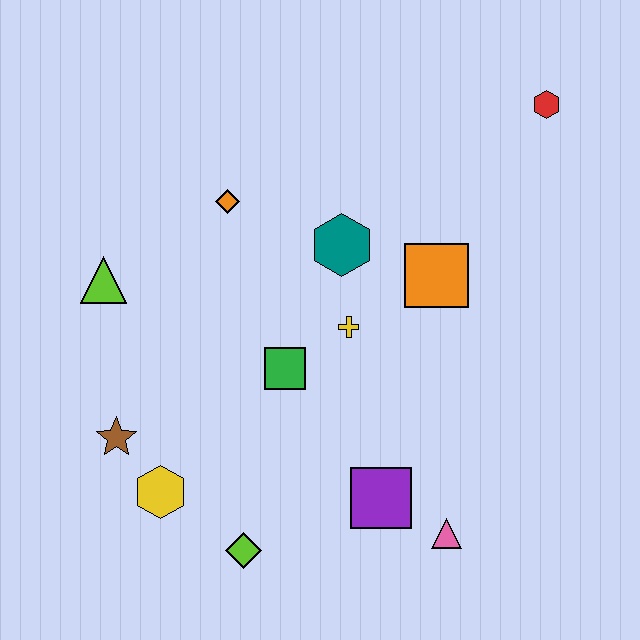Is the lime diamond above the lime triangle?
No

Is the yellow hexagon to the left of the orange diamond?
Yes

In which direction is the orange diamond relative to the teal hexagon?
The orange diamond is to the left of the teal hexagon.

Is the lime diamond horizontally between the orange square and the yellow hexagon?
Yes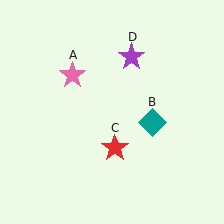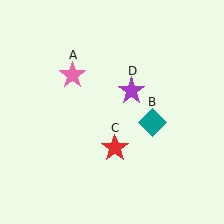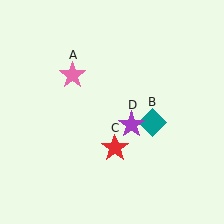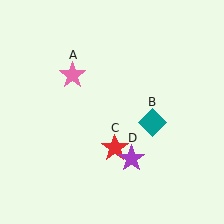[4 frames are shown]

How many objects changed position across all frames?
1 object changed position: purple star (object D).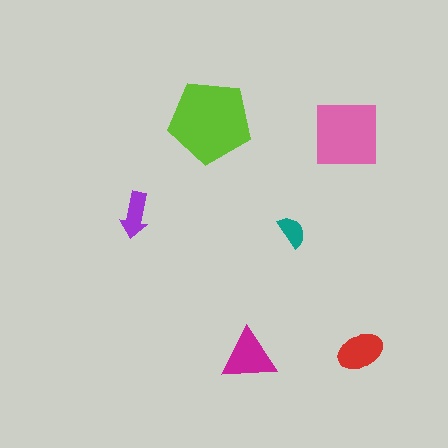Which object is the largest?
The lime pentagon.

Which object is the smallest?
The teal semicircle.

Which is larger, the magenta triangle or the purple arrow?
The magenta triangle.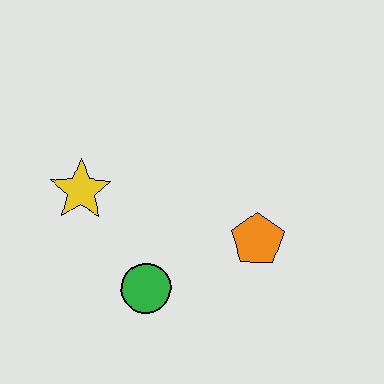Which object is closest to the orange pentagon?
The green circle is closest to the orange pentagon.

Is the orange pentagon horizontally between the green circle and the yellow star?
No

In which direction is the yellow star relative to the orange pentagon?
The yellow star is to the left of the orange pentagon.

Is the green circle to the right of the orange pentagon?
No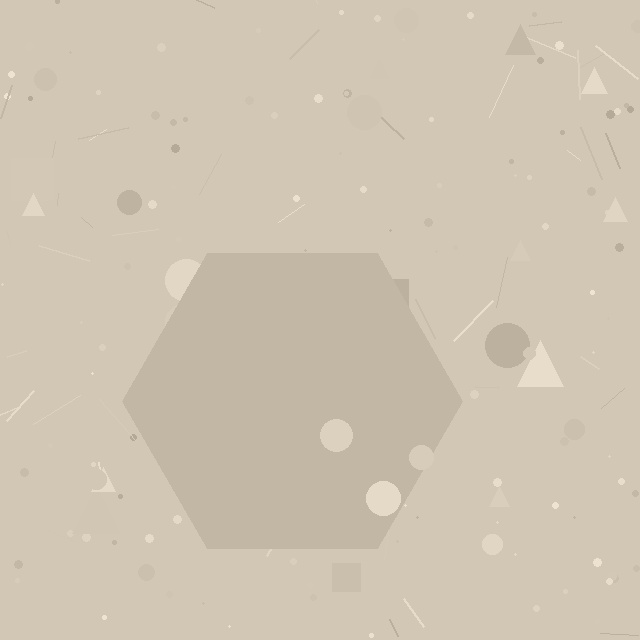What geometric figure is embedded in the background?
A hexagon is embedded in the background.